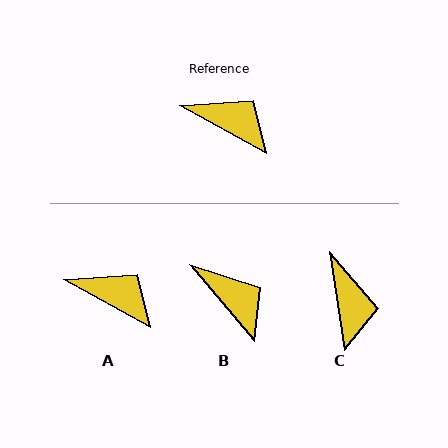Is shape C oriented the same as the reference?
No, it is off by about 52 degrees.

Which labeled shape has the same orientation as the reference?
A.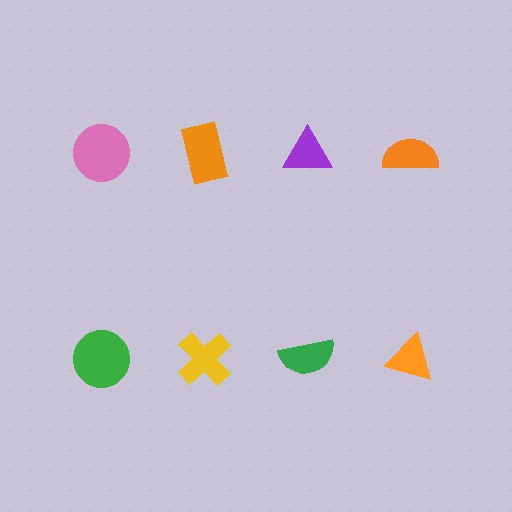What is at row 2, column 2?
A yellow cross.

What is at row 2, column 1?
A green circle.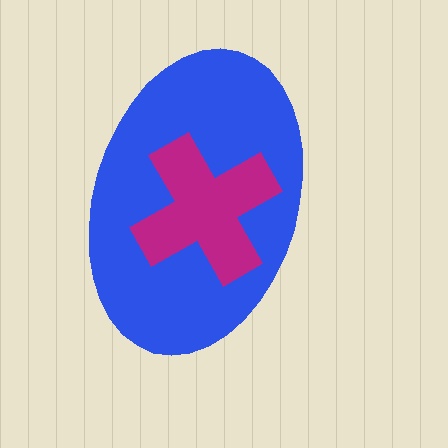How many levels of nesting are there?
2.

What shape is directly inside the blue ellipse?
The magenta cross.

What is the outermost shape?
The blue ellipse.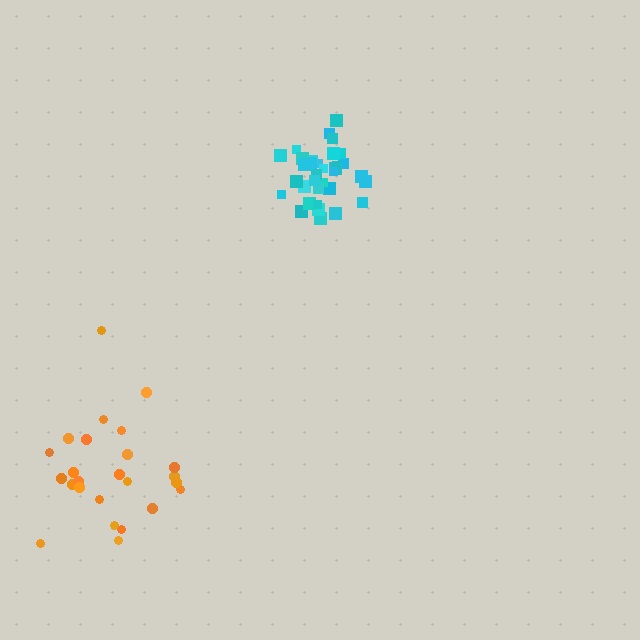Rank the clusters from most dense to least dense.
cyan, orange.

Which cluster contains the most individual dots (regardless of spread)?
Cyan (34).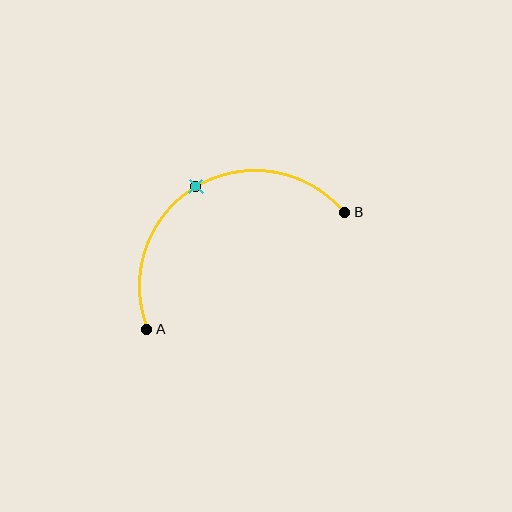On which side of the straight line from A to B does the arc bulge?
The arc bulges above the straight line connecting A and B.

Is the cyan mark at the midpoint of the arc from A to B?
Yes. The cyan mark lies on the arc at equal arc-length from both A and B — it is the arc midpoint.